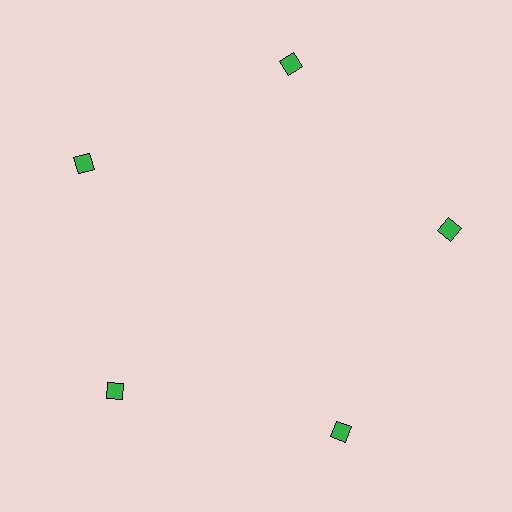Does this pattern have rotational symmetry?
Yes, this pattern has 5-fold rotational symmetry. It looks the same after rotating 72 degrees around the center.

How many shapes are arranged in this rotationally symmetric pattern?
There are 5 shapes, arranged in 5 groups of 1.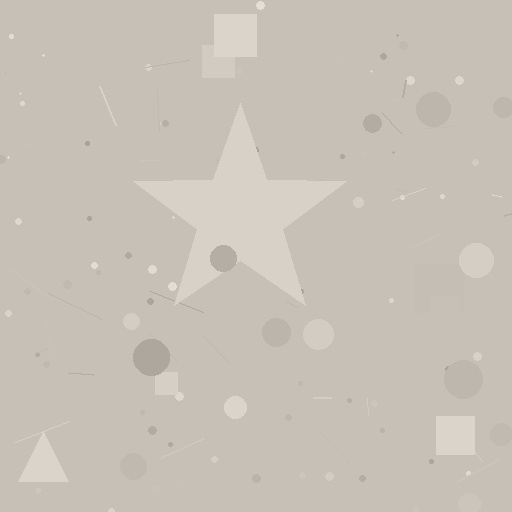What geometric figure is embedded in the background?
A star is embedded in the background.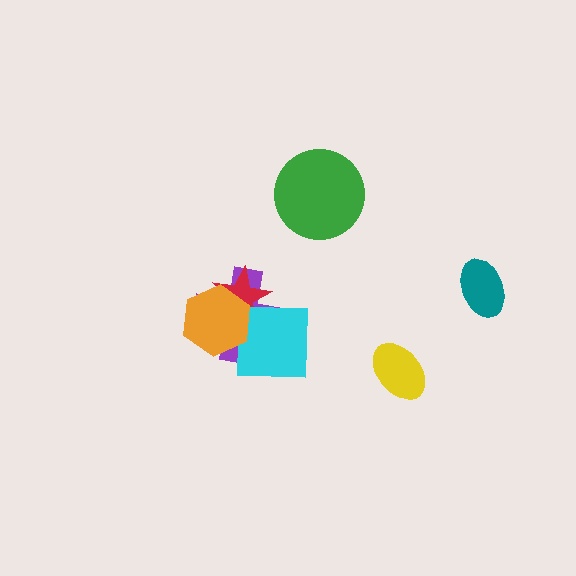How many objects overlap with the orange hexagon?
3 objects overlap with the orange hexagon.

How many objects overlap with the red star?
3 objects overlap with the red star.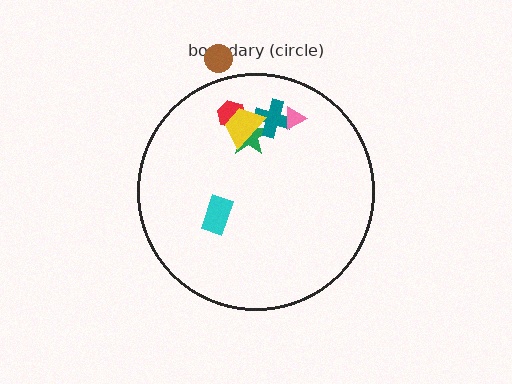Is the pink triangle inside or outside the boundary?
Inside.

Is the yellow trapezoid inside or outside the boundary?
Inside.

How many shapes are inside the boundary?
6 inside, 1 outside.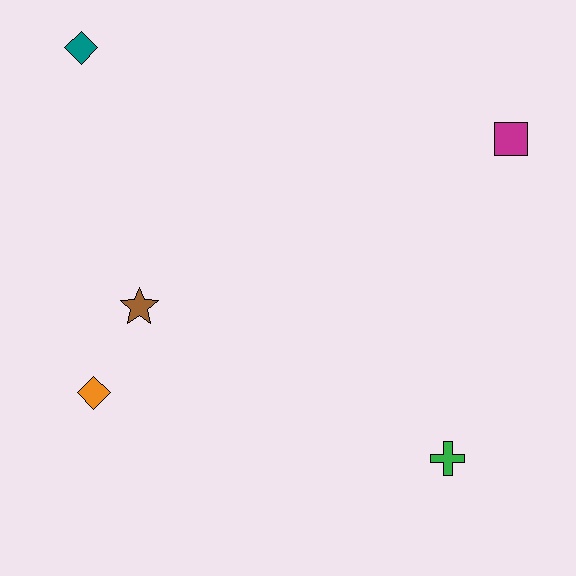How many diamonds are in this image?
There are 2 diamonds.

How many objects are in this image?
There are 5 objects.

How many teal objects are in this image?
There is 1 teal object.